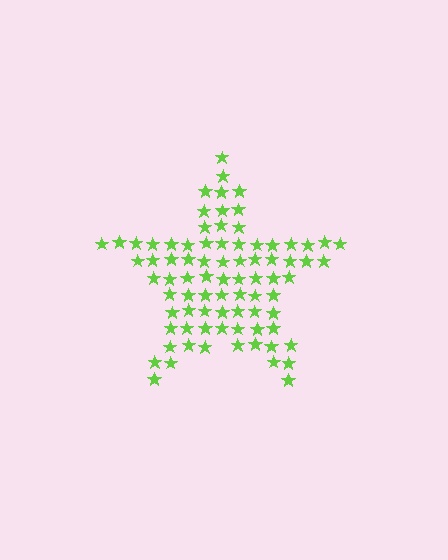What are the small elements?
The small elements are stars.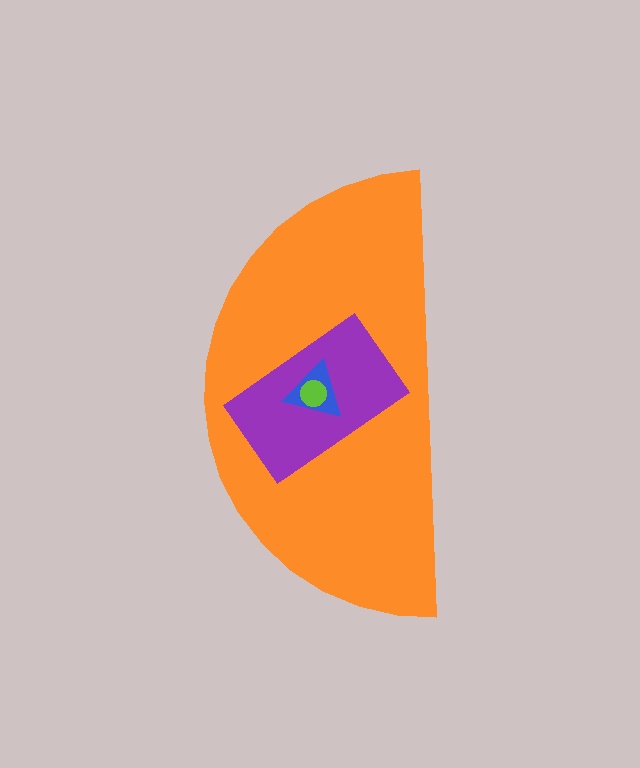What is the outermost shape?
The orange semicircle.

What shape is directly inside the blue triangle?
The lime circle.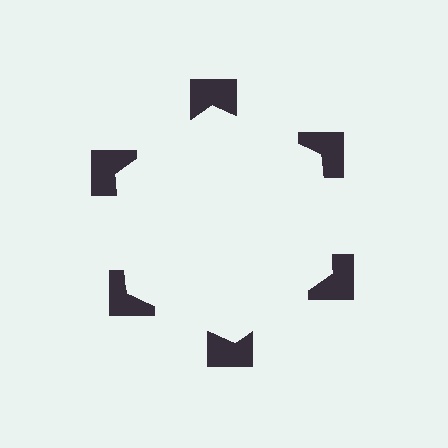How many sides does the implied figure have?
6 sides.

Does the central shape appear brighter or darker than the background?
It typically appears slightly brighter than the background, even though no actual brightness change is drawn.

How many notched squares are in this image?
There are 6 — one at each vertex of the illusory hexagon.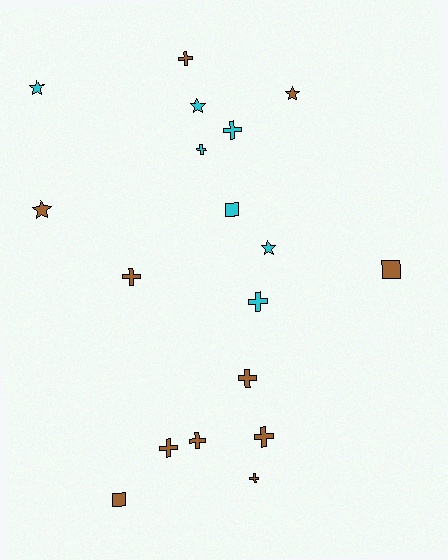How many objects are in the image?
There are 18 objects.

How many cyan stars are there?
There are 3 cyan stars.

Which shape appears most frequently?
Cross, with 10 objects.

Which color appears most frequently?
Brown, with 11 objects.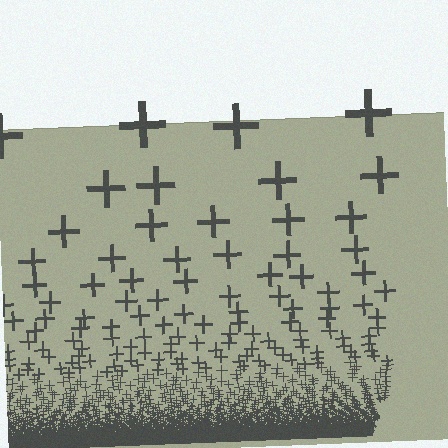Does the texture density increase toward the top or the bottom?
Density increases toward the bottom.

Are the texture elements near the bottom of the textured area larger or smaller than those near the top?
Smaller. The gradient is inverted — elements near the bottom are smaller and denser.